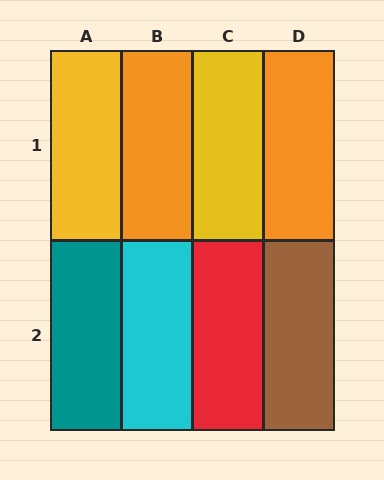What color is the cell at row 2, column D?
Brown.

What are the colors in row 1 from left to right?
Yellow, orange, yellow, orange.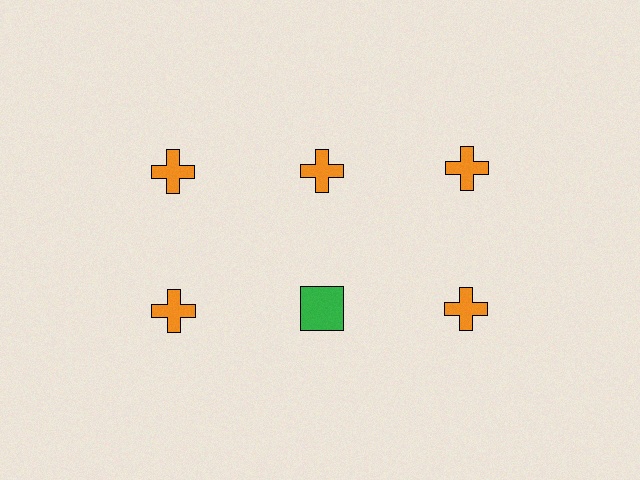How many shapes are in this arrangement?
There are 6 shapes arranged in a grid pattern.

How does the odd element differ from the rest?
It differs in both color (green instead of orange) and shape (square instead of cross).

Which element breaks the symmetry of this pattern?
The green square in the second row, second from left column breaks the symmetry. All other shapes are orange crosses.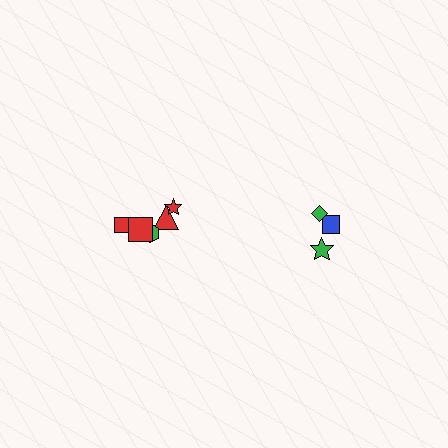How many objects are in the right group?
There are 3 objects.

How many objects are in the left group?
There are 5 objects.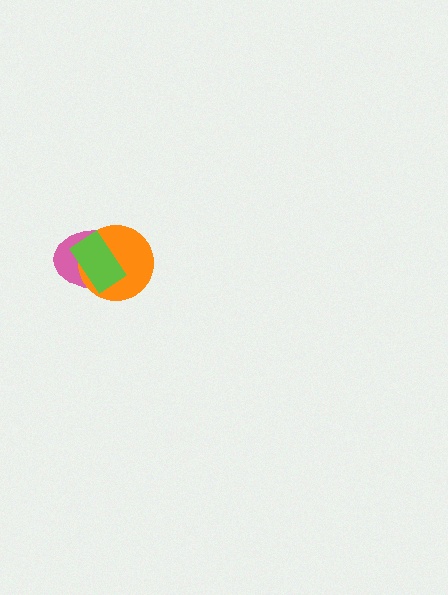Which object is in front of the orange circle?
The lime rectangle is in front of the orange circle.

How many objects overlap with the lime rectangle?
2 objects overlap with the lime rectangle.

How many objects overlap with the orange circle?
2 objects overlap with the orange circle.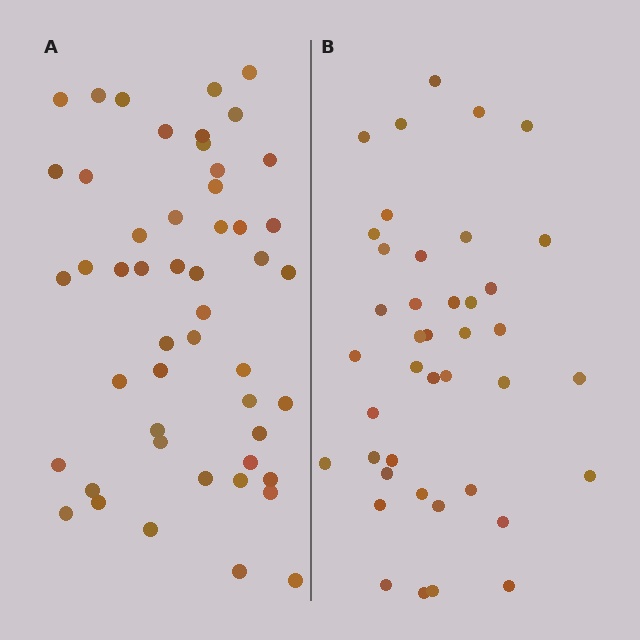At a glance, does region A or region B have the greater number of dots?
Region A (the left region) has more dots.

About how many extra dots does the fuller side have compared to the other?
Region A has roughly 8 or so more dots than region B.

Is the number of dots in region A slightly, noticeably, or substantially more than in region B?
Region A has only slightly more — the two regions are fairly close. The ratio is roughly 1.2 to 1.